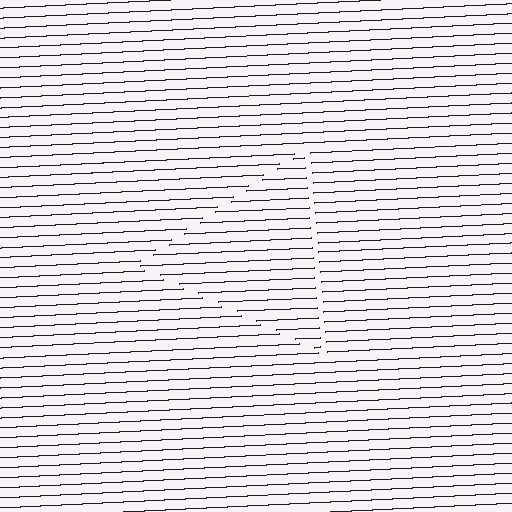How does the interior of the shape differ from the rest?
The interior of the shape contains the same grating, shifted by half a period — the contour is defined by the phase discontinuity where line-ends from the inner and outer gratings abut.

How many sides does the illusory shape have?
3 sides — the line-ends trace a triangle.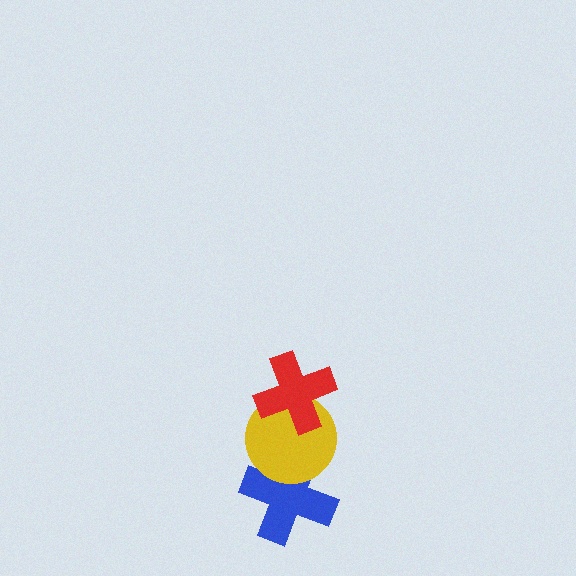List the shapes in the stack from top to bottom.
From top to bottom: the red cross, the yellow circle, the blue cross.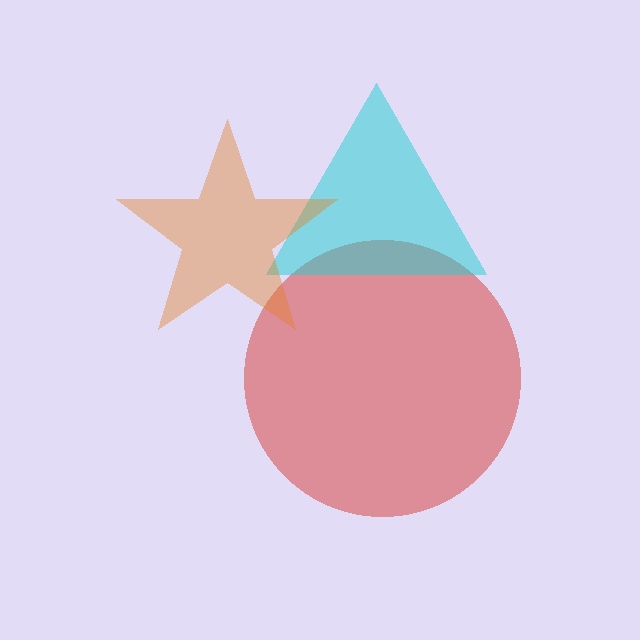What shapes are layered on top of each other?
The layered shapes are: a red circle, a cyan triangle, an orange star.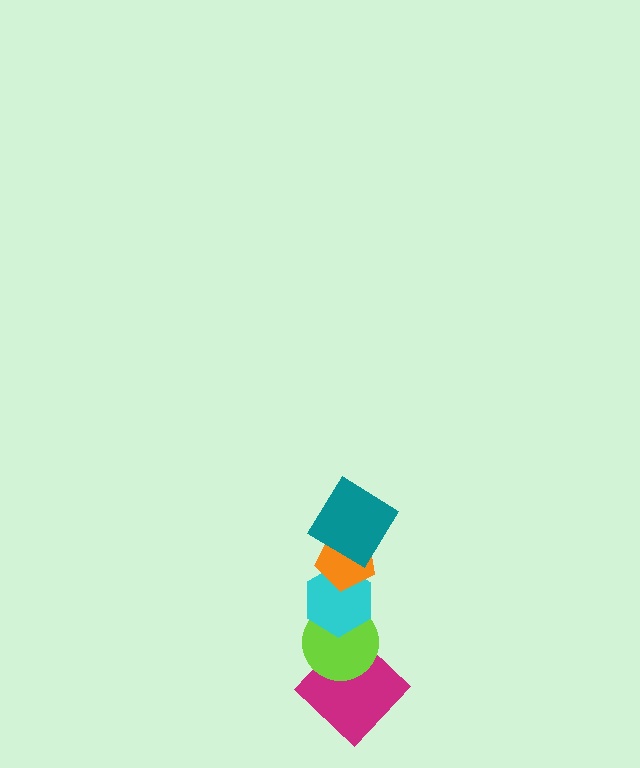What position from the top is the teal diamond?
The teal diamond is 1st from the top.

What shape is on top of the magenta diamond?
The lime circle is on top of the magenta diamond.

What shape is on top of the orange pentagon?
The teal diamond is on top of the orange pentagon.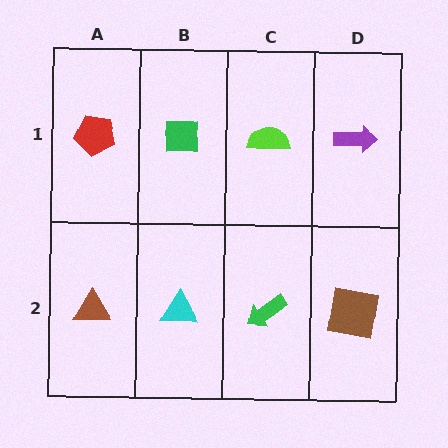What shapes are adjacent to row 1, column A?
A brown triangle (row 2, column A), a green square (row 1, column B).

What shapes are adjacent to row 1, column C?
A green arrow (row 2, column C), a green square (row 1, column B), a purple arrow (row 1, column D).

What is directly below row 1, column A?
A brown triangle.